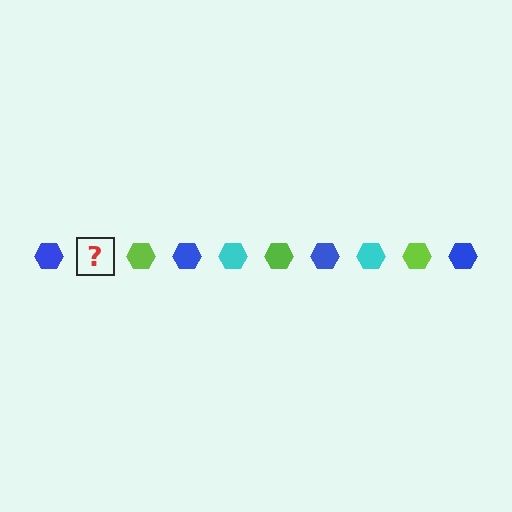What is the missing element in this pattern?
The missing element is a cyan hexagon.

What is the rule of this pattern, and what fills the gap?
The rule is that the pattern cycles through blue, cyan, lime hexagons. The gap should be filled with a cyan hexagon.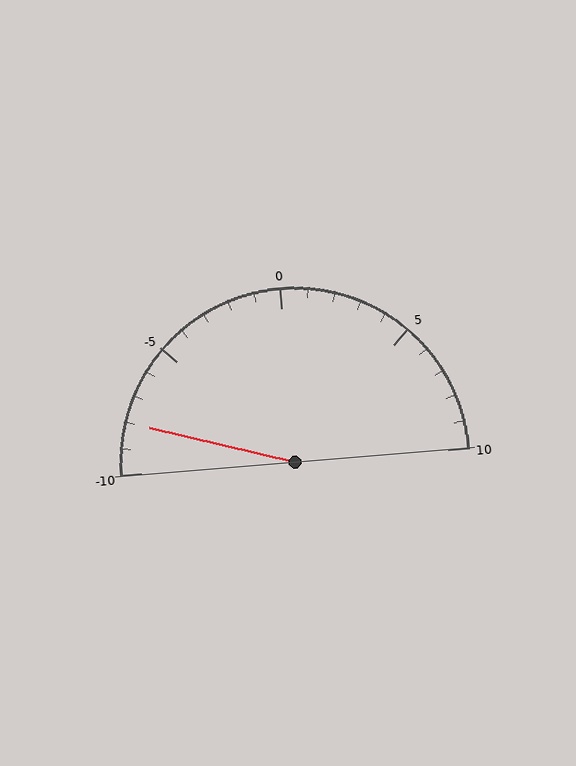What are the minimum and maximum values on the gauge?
The gauge ranges from -10 to 10.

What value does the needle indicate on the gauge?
The needle indicates approximately -8.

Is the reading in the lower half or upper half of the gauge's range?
The reading is in the lower half of the range (-10 to 10).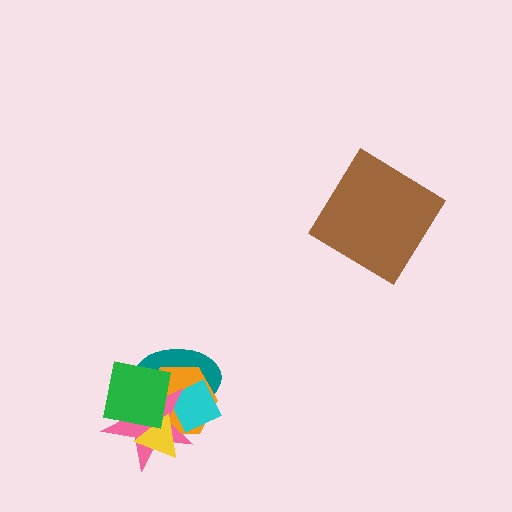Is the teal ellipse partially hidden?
Yes, it is partially covered by another shape.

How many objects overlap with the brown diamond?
0 objects overlap with the brown diamond.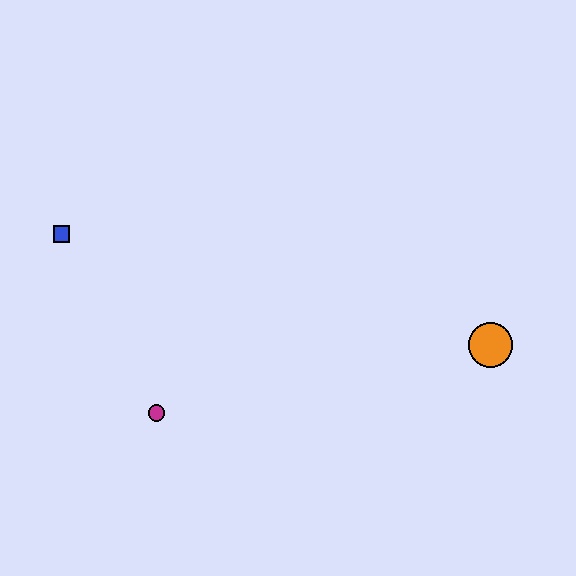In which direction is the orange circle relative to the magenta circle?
The orange circle is to the right of the magenta circle.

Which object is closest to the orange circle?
The magenta circle is closest to the orange circle.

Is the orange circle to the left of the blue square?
No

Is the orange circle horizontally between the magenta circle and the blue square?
No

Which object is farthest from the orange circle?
The blue square is farthest from the orange circle.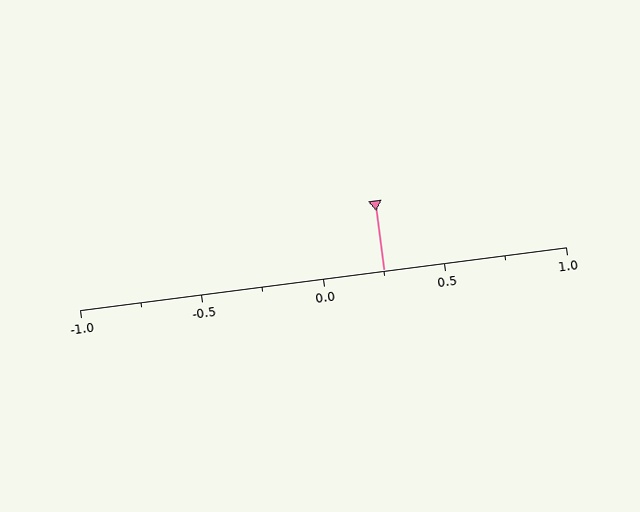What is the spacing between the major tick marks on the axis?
The major ticks are spaced 0.5 apart.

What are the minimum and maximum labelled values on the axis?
The axis runs from -1.0 to 1.0.